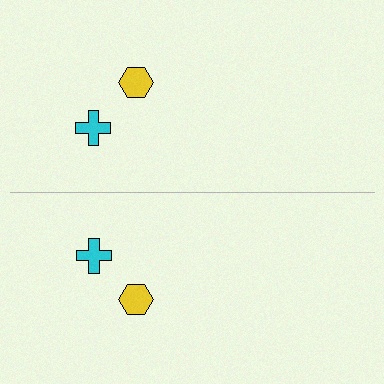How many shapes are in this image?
There are 4 shapes in this image.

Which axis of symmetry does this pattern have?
The pattern has a horizontal axis of symmetry running through the center of the image.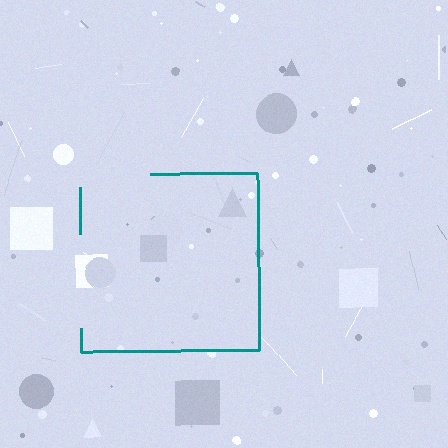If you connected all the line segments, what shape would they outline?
They would outline a square.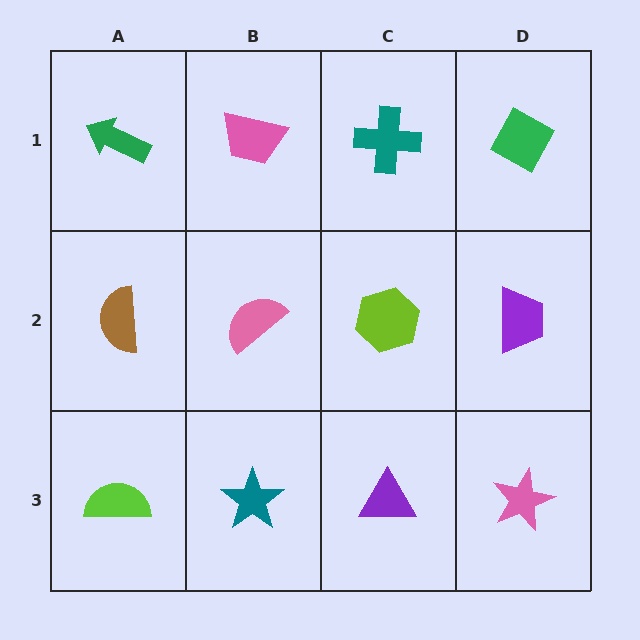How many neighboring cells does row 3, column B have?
3.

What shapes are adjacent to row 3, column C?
A lime hexagon (row 2, column C), a teal star (row 3, column B), a pink star (row 3, column D).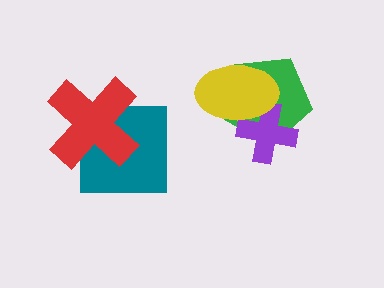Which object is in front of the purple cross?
The yellow ellipse is in front of the purple cross.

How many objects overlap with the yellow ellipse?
2 objects overlap with the yellow ellipse.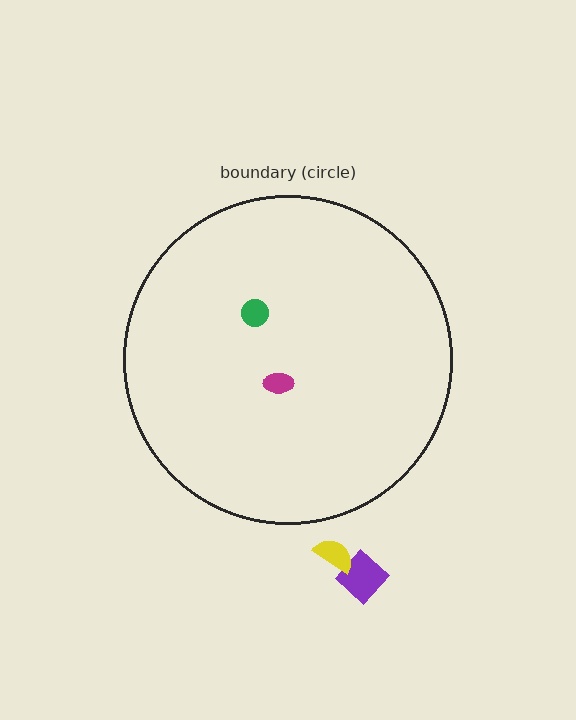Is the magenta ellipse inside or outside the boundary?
Inside.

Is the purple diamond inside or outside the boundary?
Outside.